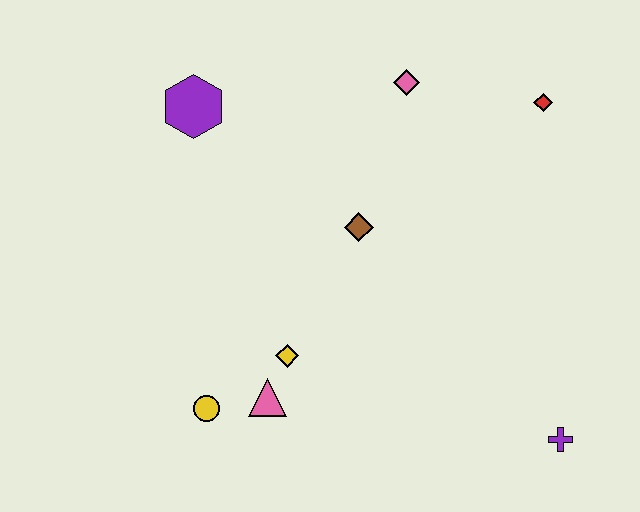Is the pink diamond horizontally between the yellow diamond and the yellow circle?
No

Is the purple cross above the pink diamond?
No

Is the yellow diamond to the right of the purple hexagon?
Yes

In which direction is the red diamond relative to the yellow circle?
The red diamond is to the right of the yellow circle.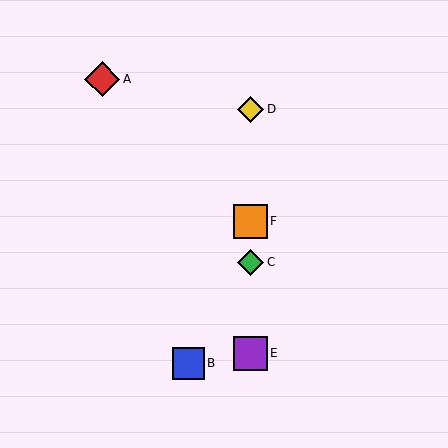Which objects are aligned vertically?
Objects C, D, E, F are aligned vertically.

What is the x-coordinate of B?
Object B is at x≈188.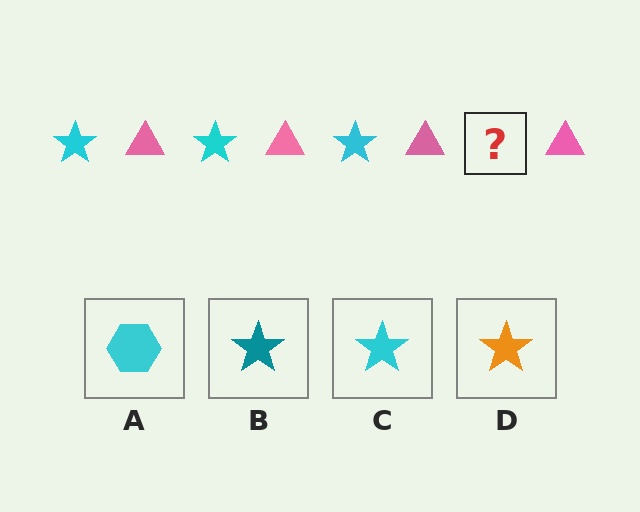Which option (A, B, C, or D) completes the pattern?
C.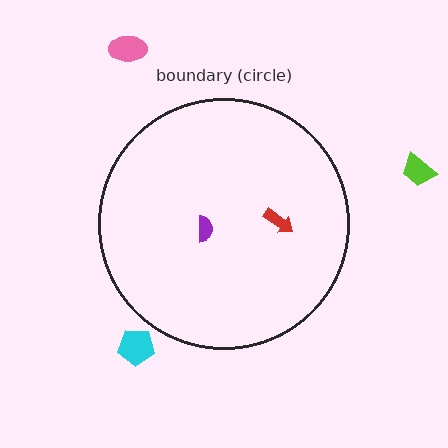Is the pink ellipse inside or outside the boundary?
Outside.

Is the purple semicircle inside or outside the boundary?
Inside.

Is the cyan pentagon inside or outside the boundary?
Outside.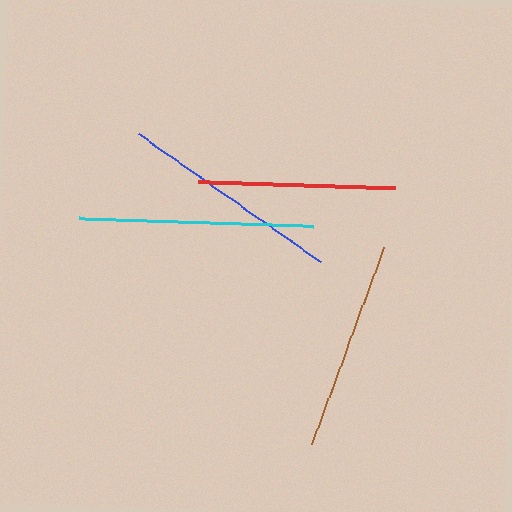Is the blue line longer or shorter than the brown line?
The blue line is longer than the brown line.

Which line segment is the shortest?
The red line is the shortest at approximately 197 pixels.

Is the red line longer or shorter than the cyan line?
The cyan line is longer than the red line.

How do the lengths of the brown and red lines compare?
The brown and red lines are approximately the same length.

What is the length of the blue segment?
The blue segment is approximately 223 pixels long.